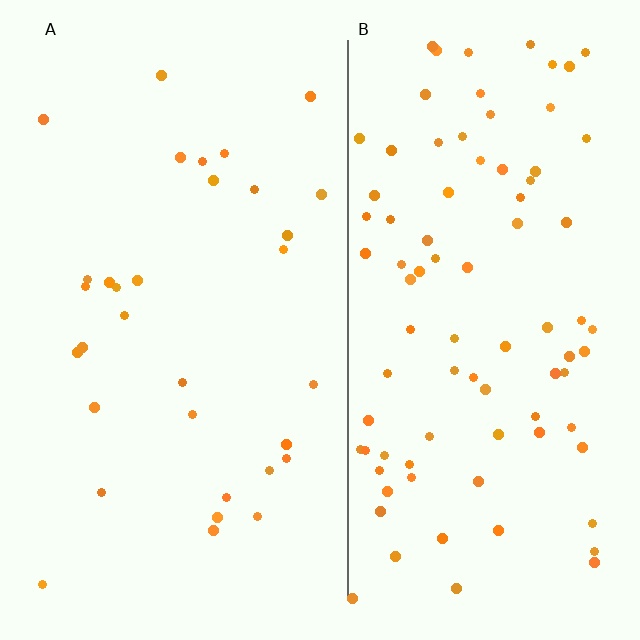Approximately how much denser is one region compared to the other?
Approximately 2.8× — region B over region A.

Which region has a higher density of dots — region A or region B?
B (the right).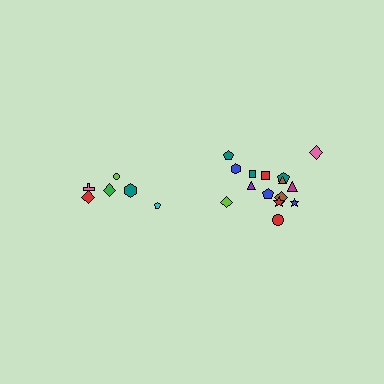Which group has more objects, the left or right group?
The right group.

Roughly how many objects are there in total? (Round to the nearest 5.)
Roughly 20 objects in total.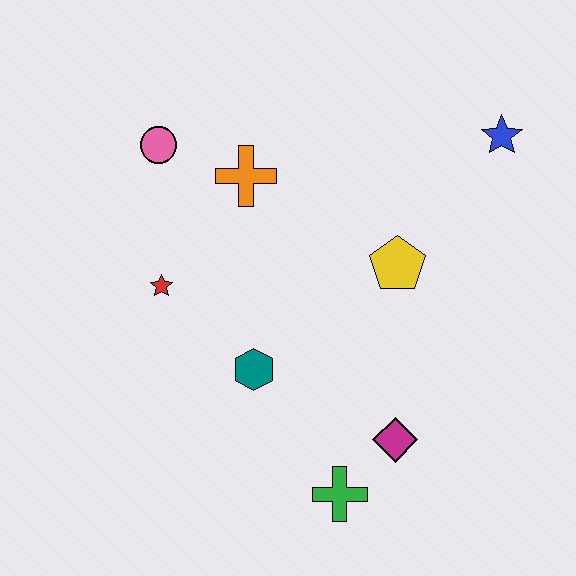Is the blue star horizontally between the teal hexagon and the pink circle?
No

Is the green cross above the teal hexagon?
No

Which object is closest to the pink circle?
The orange cross is closest to the pink circle.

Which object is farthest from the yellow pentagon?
The pink circle is farthest from the yellow pentagon.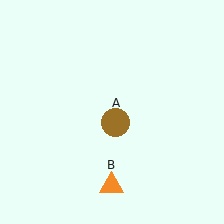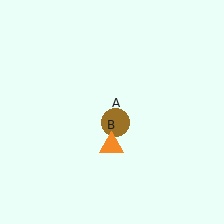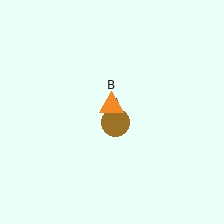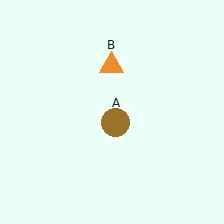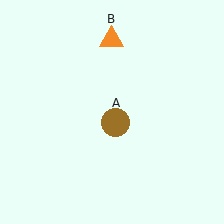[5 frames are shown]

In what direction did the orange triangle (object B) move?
The orange triangle (object B) moved up.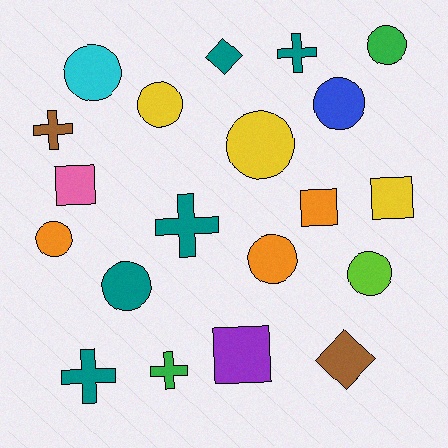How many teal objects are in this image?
There are 5 teal objects.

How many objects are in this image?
There are 20 objects.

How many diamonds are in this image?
There are 2 diamonds.